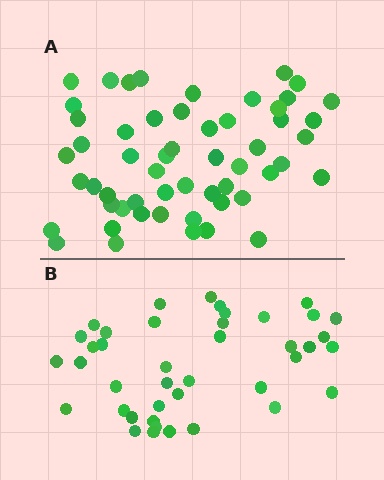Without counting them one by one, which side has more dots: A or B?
Region A (the top region) has more dots.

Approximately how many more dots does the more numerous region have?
Region A has approximately 15 more dots than region B.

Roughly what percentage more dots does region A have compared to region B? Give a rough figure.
About 35% more.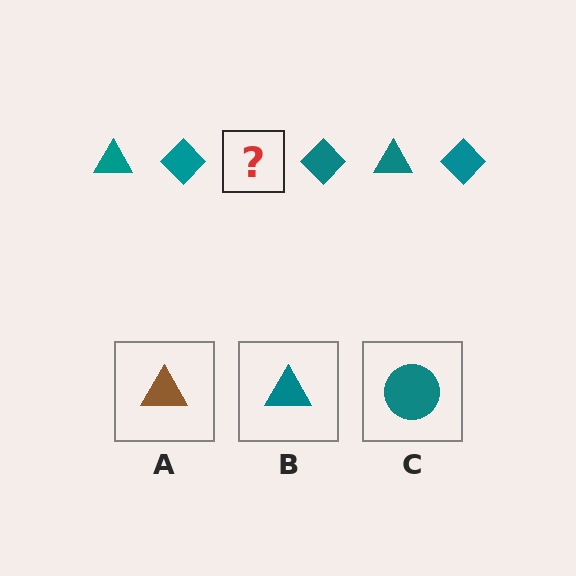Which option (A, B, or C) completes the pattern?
B.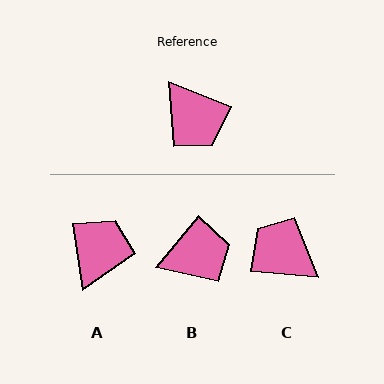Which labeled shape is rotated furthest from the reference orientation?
C, about 163 degrees away.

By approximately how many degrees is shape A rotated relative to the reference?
Approximately 119 degrees counter-clockwise.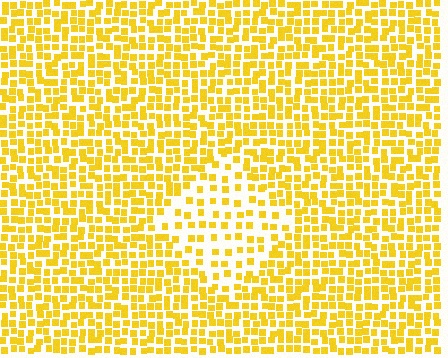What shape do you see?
I see a diamond.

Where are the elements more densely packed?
The elements are more densely packed outside the diamond boundary.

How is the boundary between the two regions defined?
The boundary is defined by a change in element density (approximately 2.0x ratio). All elements are the same color, size, and shape.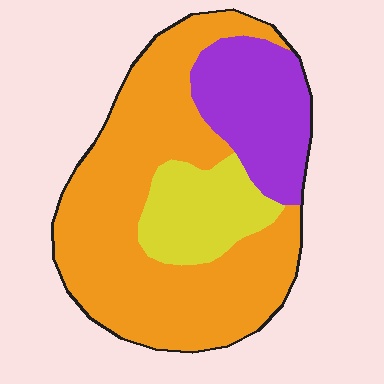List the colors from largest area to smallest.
From largest to smallest: orange, purple, yellow.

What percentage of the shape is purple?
Purple covers roughly 20% of the shape.